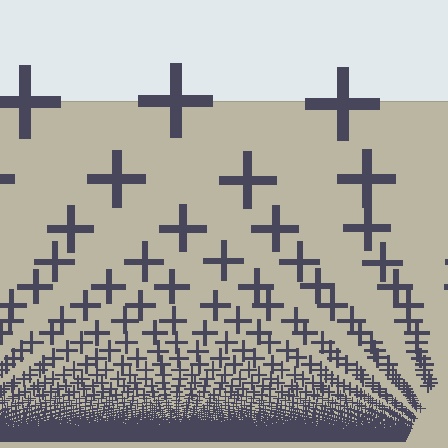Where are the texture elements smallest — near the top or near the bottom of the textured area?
Near the bottom.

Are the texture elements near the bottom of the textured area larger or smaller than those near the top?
Smaller. The gradient is inverted — elements near the bottom are smaller and denser.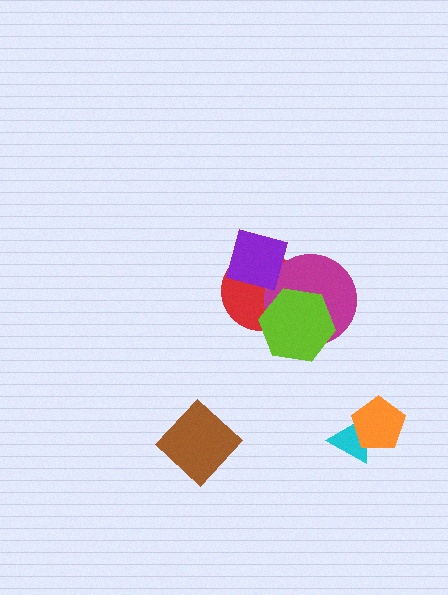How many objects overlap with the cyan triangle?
1 object overlaps with the cyan triangle.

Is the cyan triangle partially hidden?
Yes, it is partially covered by another shape.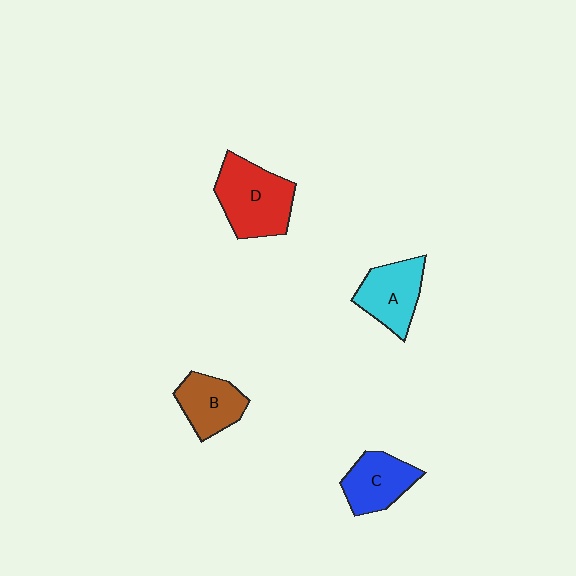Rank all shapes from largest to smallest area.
From largest to smallest: D (red), A (cyan), C (blue), B (brown).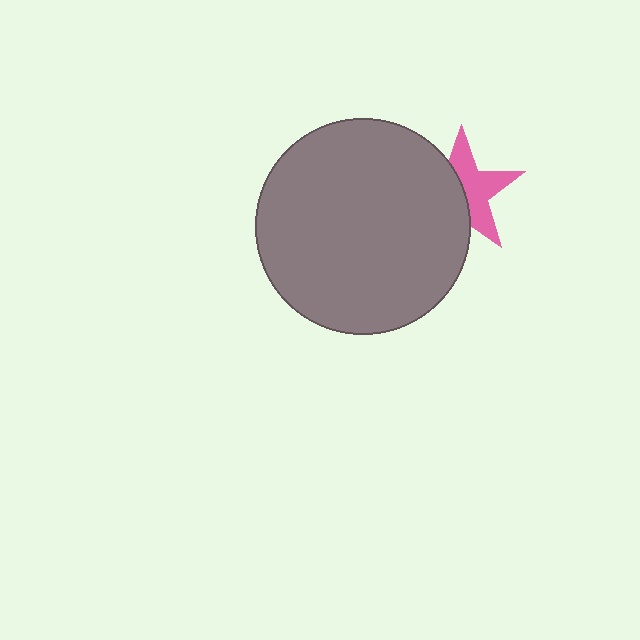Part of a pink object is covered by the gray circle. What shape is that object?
It is a star.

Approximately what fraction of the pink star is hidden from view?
Roughly 48% of the pink star is hidden behind the gray circle.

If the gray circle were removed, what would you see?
You would see the complete pink star.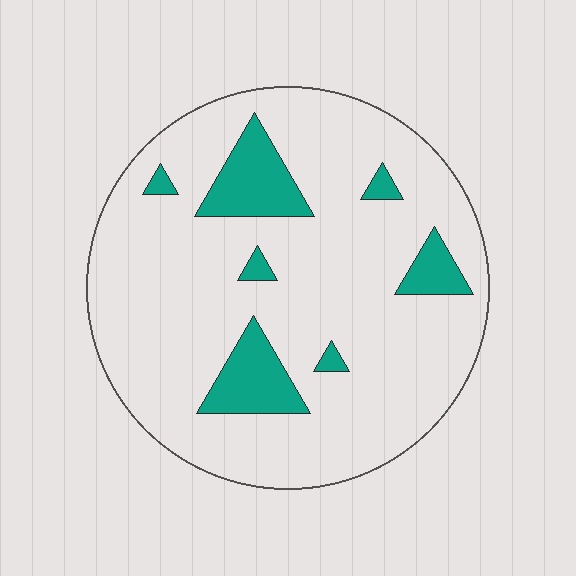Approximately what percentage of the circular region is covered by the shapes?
Approximately 15%.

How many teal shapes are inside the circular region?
7.